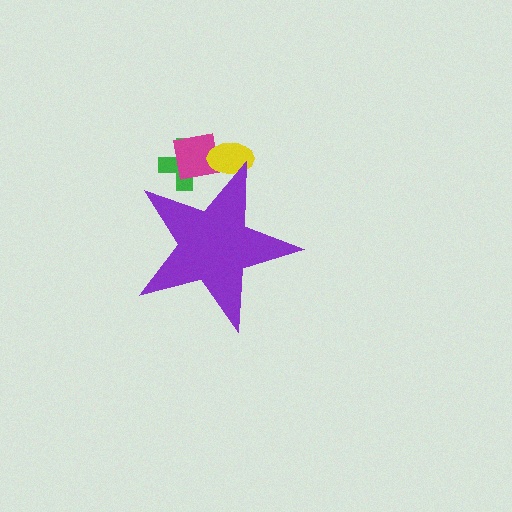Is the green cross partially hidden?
Yes, the green cross is partially hidden behind the purple star.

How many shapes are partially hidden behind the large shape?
3 shapes are partially hidden.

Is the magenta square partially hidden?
Yes, the magenta square is partially hidden behind the purple star.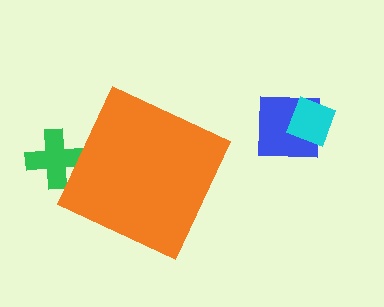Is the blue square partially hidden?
No, the blue square is fully visible.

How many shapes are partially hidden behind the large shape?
1 shape is partially hidden.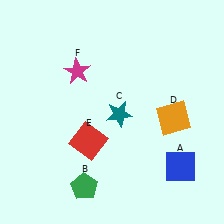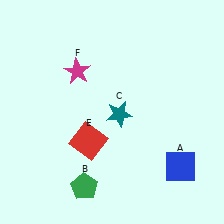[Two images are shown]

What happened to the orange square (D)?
The orange square (D) was removed in Image 2. It was in the bottom-right area of Image 1.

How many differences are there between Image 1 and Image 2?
There is 1 difference between the two images.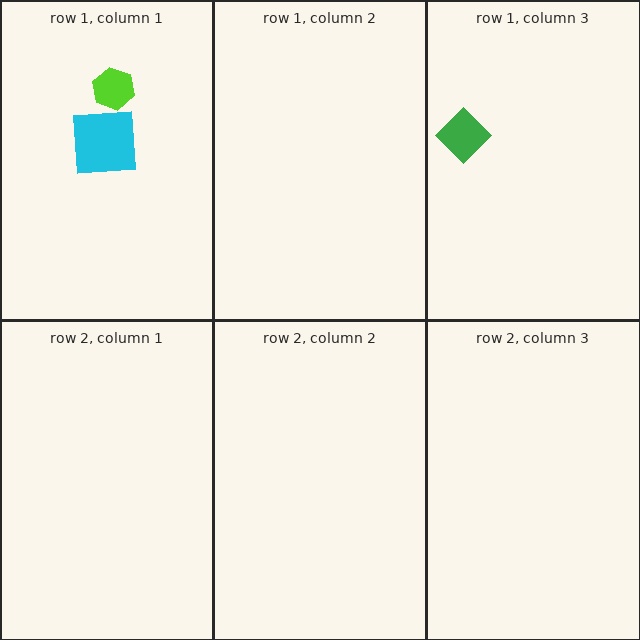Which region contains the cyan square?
The row 1, column 1 region.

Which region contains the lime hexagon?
The row 1, column 1 region.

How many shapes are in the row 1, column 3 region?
1.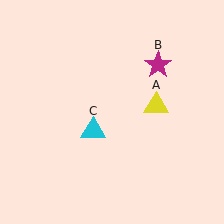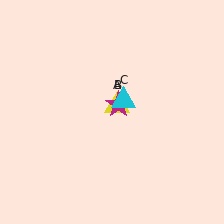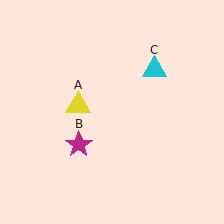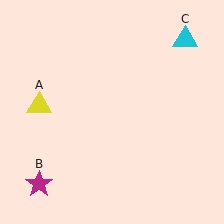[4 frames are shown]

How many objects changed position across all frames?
3 objects changed position: yellow triangle (object A), magenta star (object B), cyan triangle (object C).